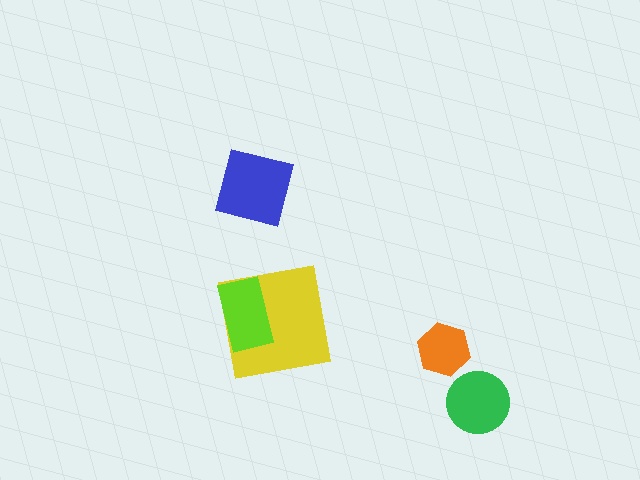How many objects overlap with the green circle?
0 objects overlap with the green circle.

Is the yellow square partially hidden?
Yes, it is partially covered by another shape.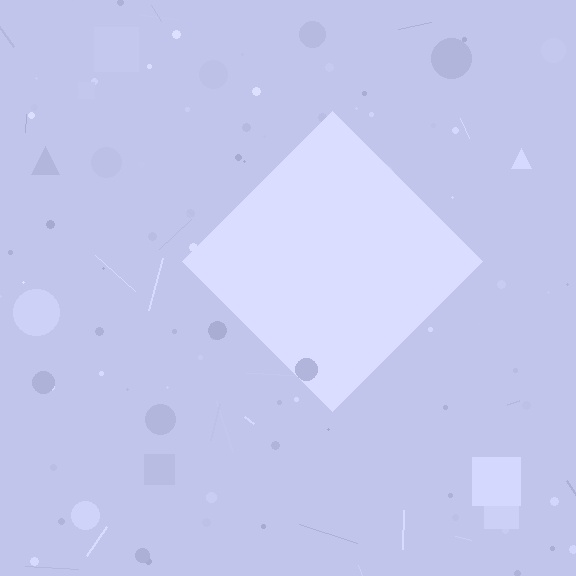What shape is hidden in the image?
A diamond is hidden in the image.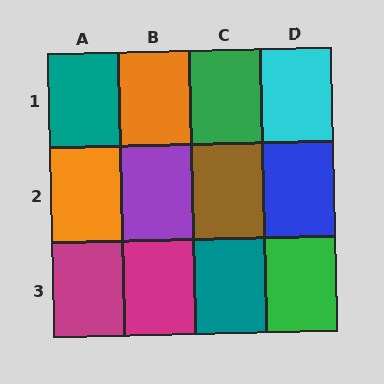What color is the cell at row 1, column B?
Orange.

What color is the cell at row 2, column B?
Purple.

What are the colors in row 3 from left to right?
Magenta, magenta, teal, green.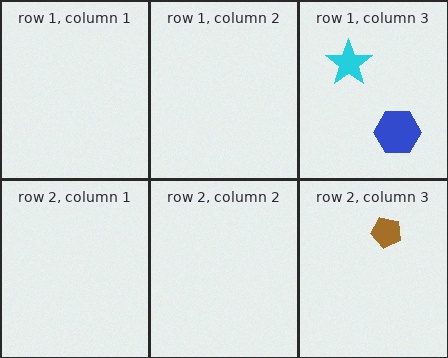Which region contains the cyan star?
The row 1, column 3 region.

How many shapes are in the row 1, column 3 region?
2.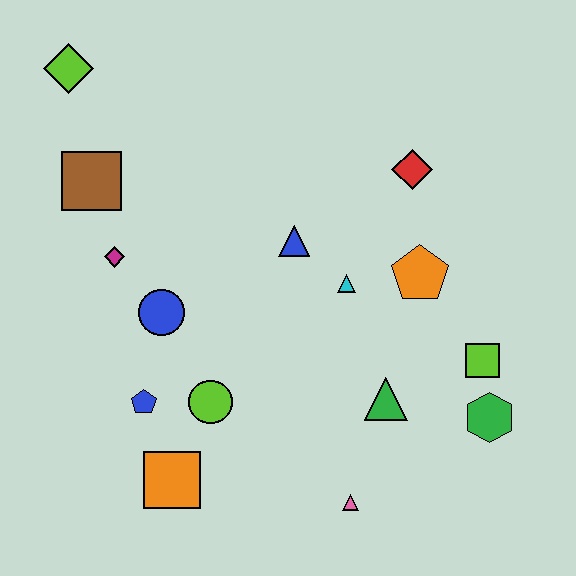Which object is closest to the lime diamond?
The brown square is closest to the lime diamond.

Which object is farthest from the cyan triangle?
The lime diamond is farthest from the cyan triangle.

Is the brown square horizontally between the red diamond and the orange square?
No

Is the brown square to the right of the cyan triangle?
No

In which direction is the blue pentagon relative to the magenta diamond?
The blue pentagon is below the magenta diamond.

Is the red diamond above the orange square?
Yes